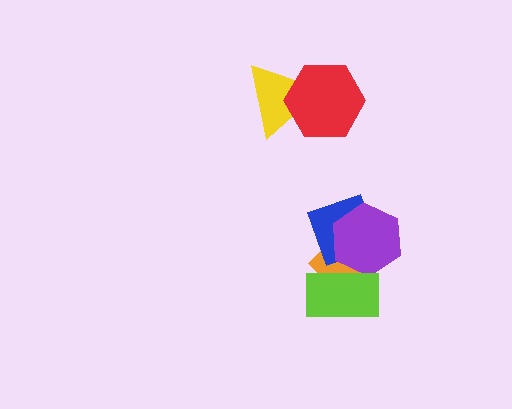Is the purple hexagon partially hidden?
Yes, it is partially covered by another shape.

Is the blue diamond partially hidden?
Yes, it is partially covered by another shape.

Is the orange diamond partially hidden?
Yes, it is partially covered by another shape.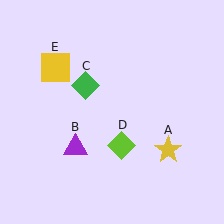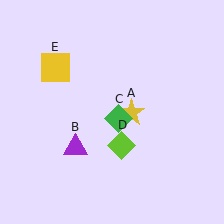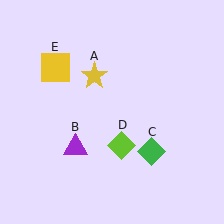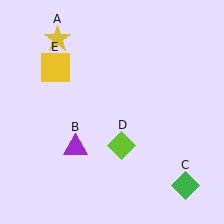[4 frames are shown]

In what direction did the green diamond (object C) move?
The green diamond (object C) moved down and to the right.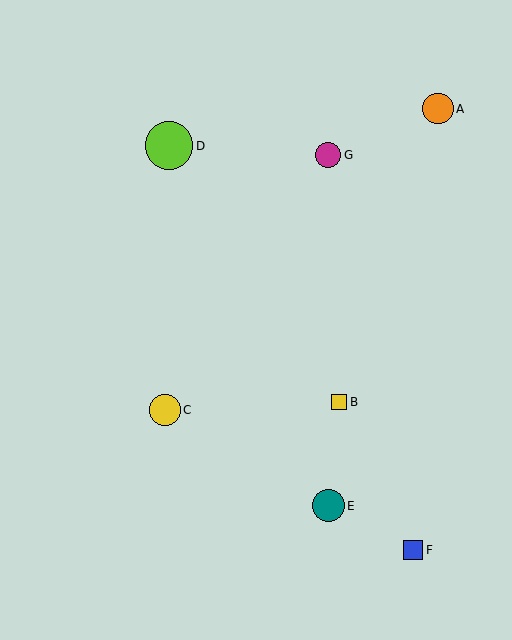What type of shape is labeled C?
Shape C is a yellow circle.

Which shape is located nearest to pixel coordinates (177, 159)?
The lime circle (labeled D) at (169, 146) is nearest to that location.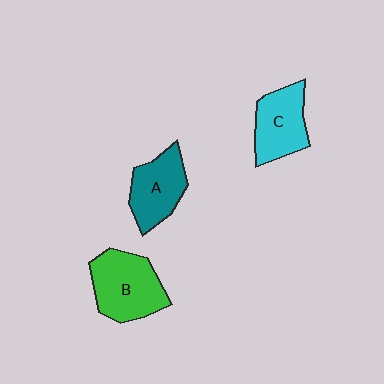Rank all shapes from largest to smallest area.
From largest to smallest: B (green), C (cyan), A (teal).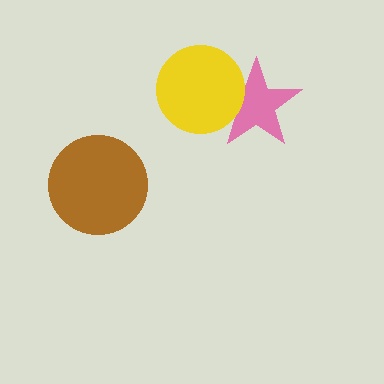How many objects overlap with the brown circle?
0 objects overlap with the brown circle.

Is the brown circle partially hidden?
No, no other shape covers it.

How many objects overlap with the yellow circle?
1 object overlaps with the yellow circle.